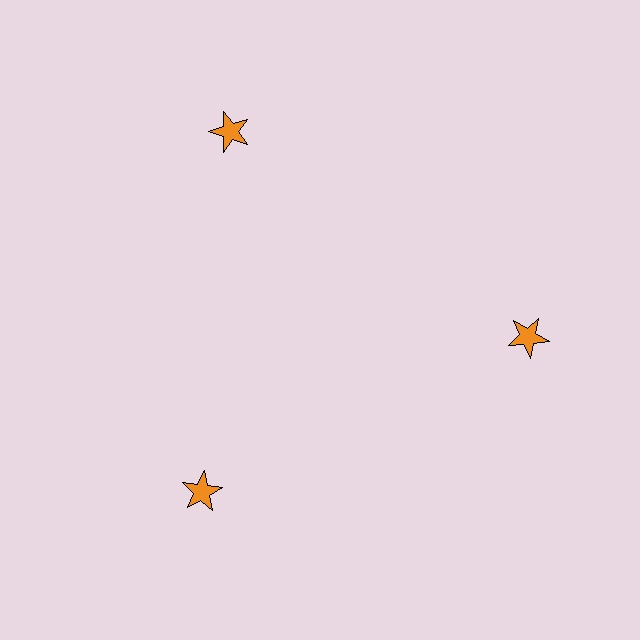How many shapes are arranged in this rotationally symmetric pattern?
There are 3 shapes, arranged in 3 groups of 1.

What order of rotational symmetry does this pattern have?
This pattern has 3-fold rotational symmetry.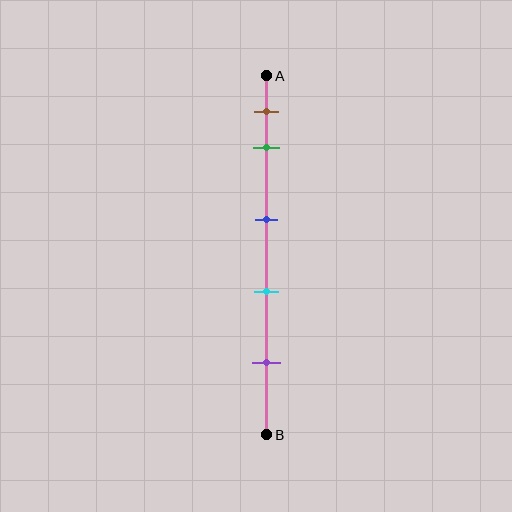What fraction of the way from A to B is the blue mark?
The blue mark is approximately 40% (0.4) of the way from A to B.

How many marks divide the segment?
There are 5 marks dividing the segment.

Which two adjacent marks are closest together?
The brown and green marks are the closest adjacent pair.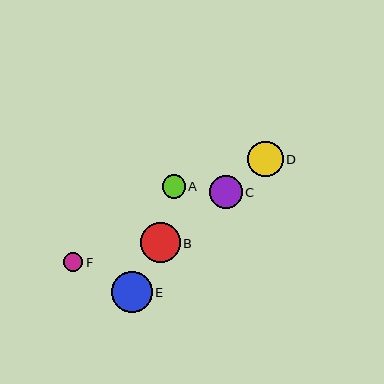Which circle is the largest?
Circle E is the largest with a size of approximately 41 pixels.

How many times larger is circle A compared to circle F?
Circle A is approximately 1.2 times the size of circle F.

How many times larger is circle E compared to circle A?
Circle E is approximately 1.7 times the size of circle A.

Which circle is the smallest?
Circle F is the smallest with a size of approximately 19 pixels.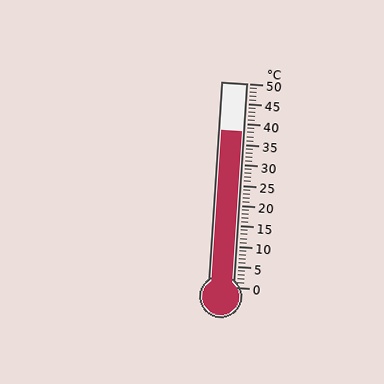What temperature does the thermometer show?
The thermometer shows approximately 38°C.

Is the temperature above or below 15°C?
The temperature is above 15°C.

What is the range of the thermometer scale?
The thermometer scale ranges from 0°C to 50°C.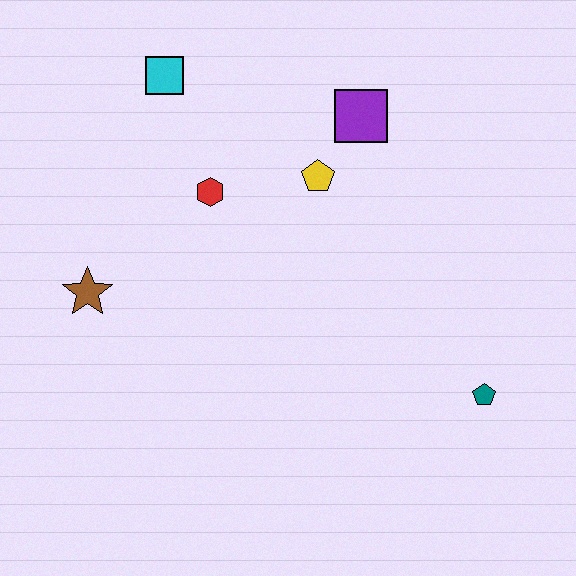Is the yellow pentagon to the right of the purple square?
No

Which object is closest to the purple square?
The yellow pentagon is closest to the purple square.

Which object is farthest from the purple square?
The brown star is farthest from the purple square.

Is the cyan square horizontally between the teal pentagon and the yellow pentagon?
No